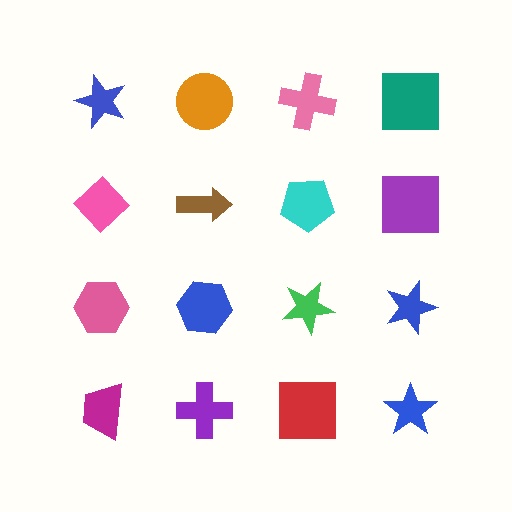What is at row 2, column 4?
A purple square.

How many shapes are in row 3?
4 shapes.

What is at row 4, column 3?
A red square.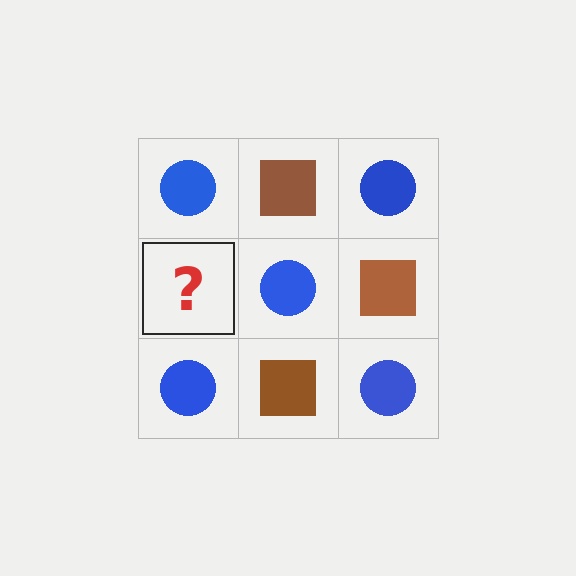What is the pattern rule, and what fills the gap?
The rule is that it alternates blue circle and brown square in a checkerboard pattern. The gap should be filled with a brown square.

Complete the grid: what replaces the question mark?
The question mark should be replaced with a brown square.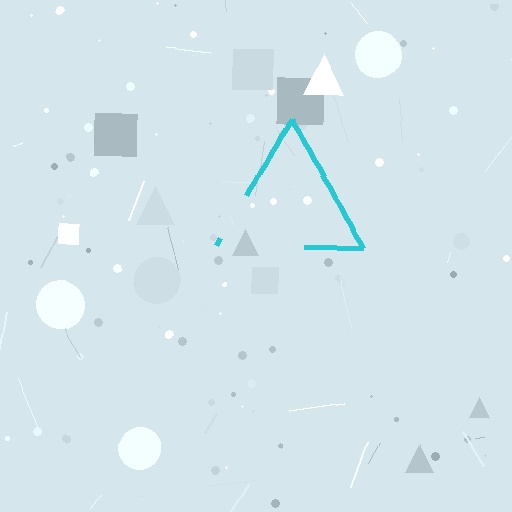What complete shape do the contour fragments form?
The contour fragments form a triangle.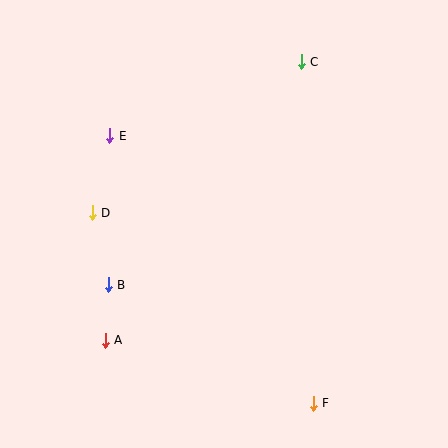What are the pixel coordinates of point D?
Point D is at (92, 213).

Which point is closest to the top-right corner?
Point C is closest to the top-right corner.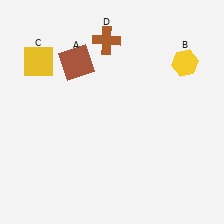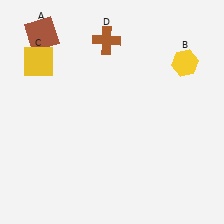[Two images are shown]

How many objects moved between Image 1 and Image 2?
1 object moved between the two images.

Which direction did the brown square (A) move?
The brown square (A) moved left.